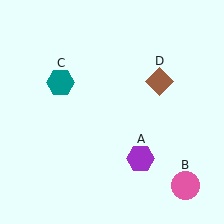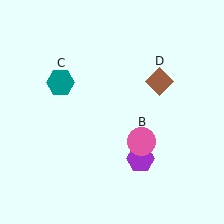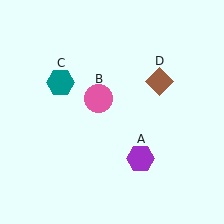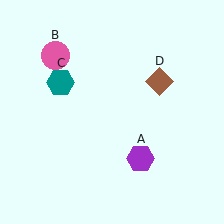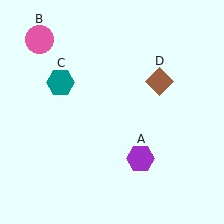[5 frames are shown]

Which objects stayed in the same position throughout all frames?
Purple hexagon (object A) and teal hexagon (object C) and brown diamond (object D) remained stationary.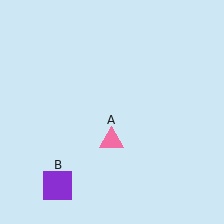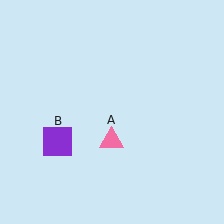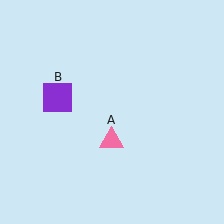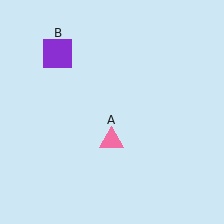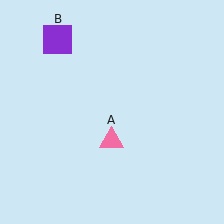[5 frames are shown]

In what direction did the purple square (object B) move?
The purple square (object B) moved up.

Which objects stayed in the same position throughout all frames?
Pink triangle (object A) remained stationary.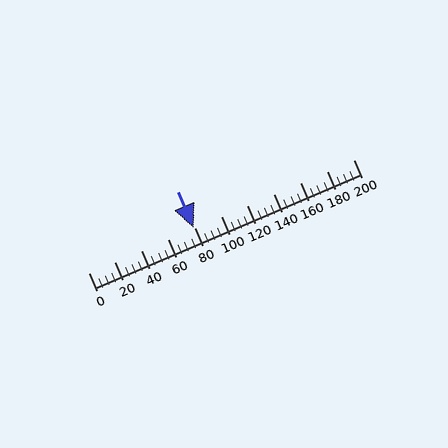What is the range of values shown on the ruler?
The ruler shows values from 0 to 200.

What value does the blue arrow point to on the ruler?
The blue arrow points to approximately 80.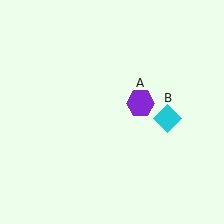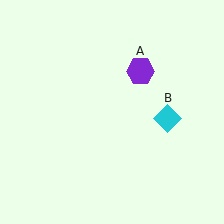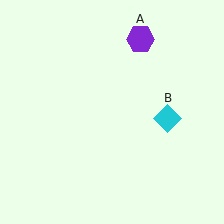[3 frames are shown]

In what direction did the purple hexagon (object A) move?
The purple hexagon (object A) moved up.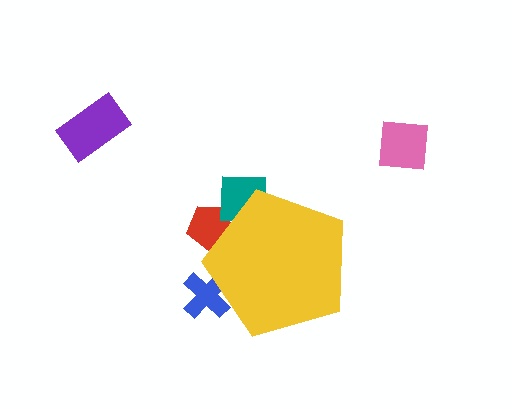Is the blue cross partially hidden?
Yes, the blue cross is partially hidden behind the yellow pentagon.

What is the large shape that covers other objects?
A yellow pentagon.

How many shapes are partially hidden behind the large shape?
3 shapes are partially hidden.